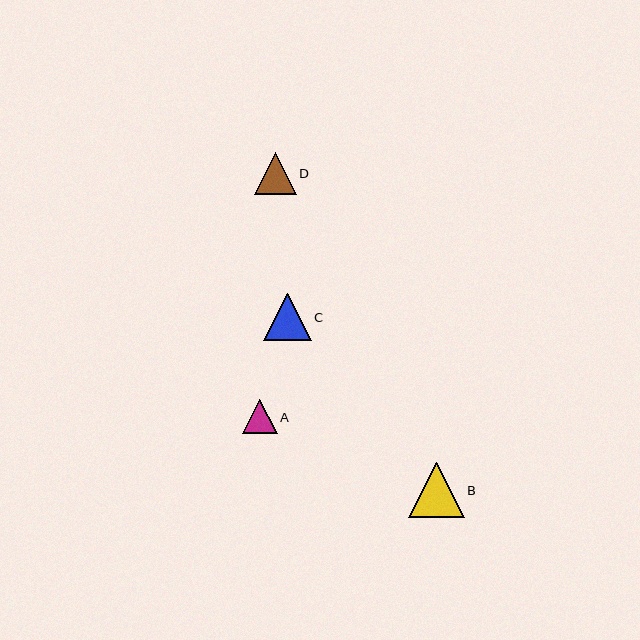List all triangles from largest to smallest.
From largest to smallest: B, C, D, A.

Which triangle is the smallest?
Triangle A is the smallest with a size of approximately 35 pixels.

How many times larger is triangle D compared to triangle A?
Triangle D is approximately 1.2 times the size of triangle A.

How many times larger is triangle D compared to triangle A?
Triangle D is approximately 1.2 times the size of triangle A.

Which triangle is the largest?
Triangle B is the largest with a size of approximately 55 pixels.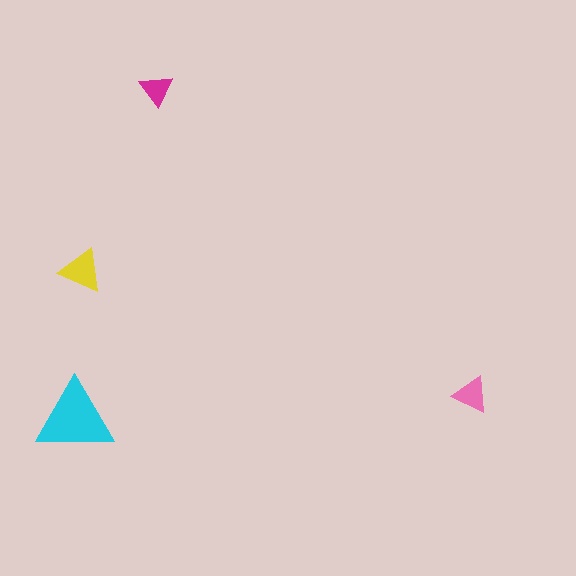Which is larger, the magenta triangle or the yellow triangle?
The yellow one.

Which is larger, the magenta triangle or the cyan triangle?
The cyan one.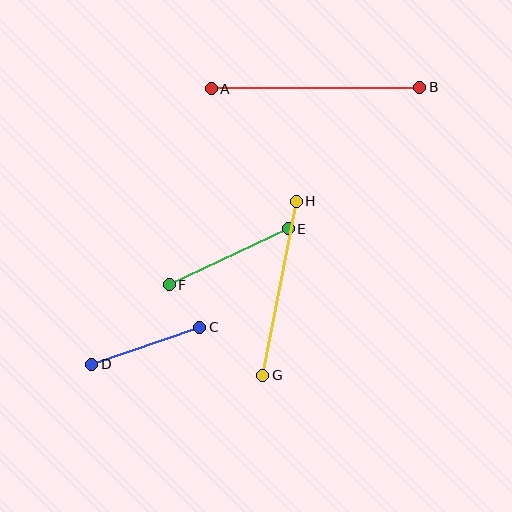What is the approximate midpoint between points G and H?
The midpoint is at approximately (280, 288) pixels.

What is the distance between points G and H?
The distance is approximately 177 pixels.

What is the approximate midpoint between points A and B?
The midpoint is at approximately (315, 88) pixels.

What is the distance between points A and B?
The distance is approximately 209 pixels.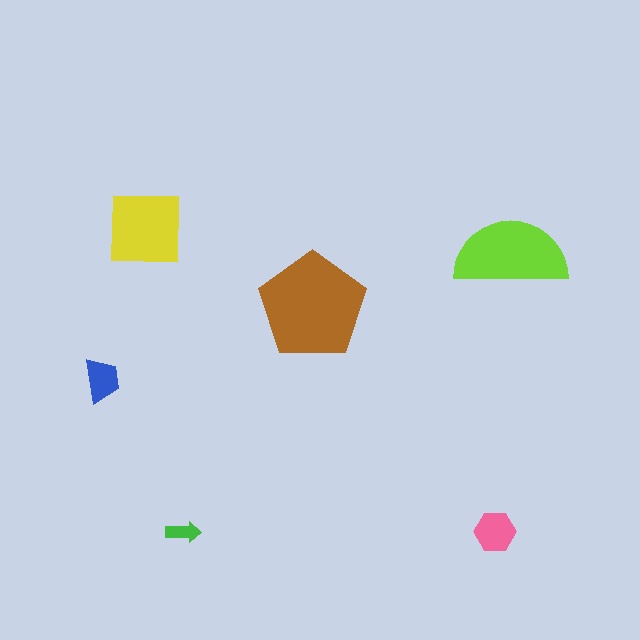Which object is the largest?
The brown pentagon.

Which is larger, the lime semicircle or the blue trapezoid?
The lime semicircle.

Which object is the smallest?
The green arrow.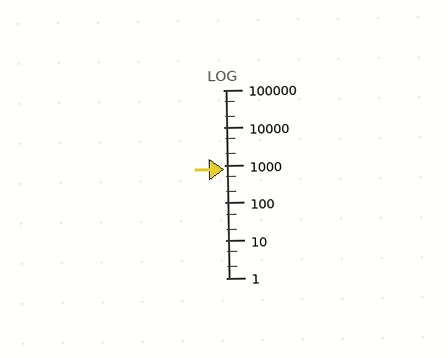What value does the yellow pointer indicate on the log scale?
The pointer indicates approximately 790.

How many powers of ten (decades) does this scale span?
The scale spans 5 decades, from 1 to 100000.